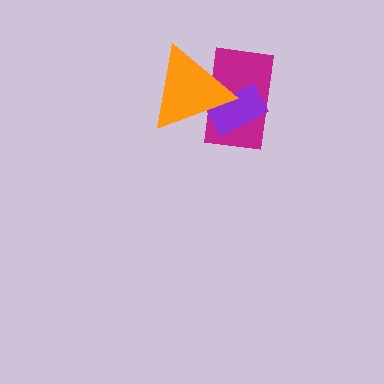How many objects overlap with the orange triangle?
2 objects overlap with the orange triangle.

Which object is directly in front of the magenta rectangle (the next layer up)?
The purple rectangle is directly in front of the magenta rectangle.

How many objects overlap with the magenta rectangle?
2 objects overlap with the magenta rectangle.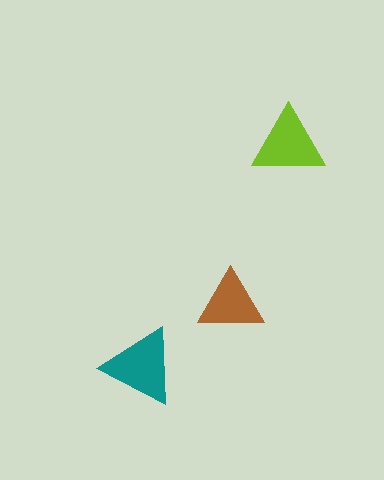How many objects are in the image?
There are 3 objects in the image.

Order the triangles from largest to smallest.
the teal one, the lime one, the brown one.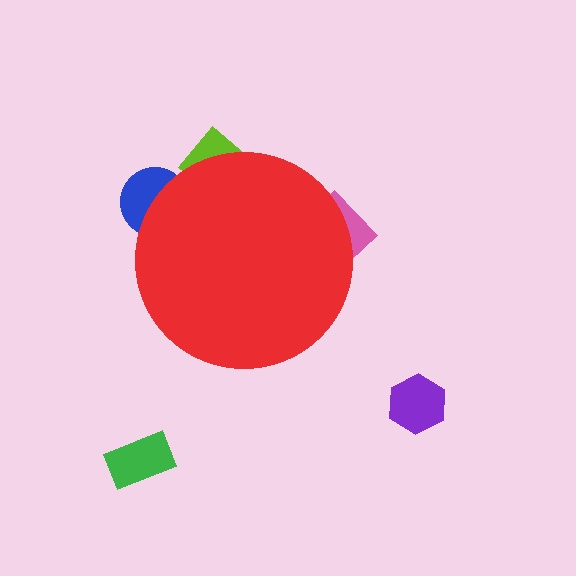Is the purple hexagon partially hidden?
No, the purple hexagon is fully visible.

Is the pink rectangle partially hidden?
Yes, the pink rectangle is partially hidden behind the red circle.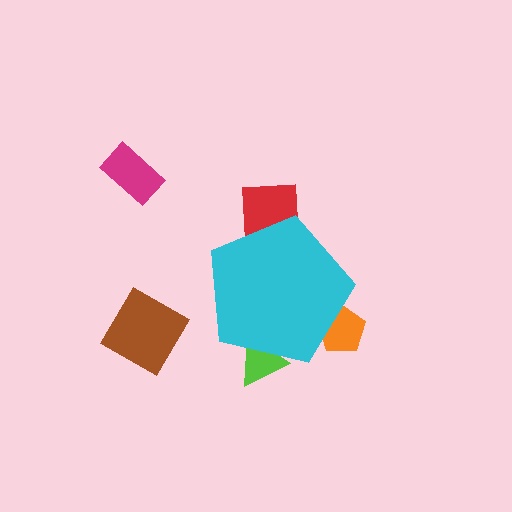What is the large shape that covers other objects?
A cyan pentagon.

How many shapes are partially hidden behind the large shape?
3 shapes are partially hidden.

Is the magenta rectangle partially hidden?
No, the magenta rectangle is fully visible.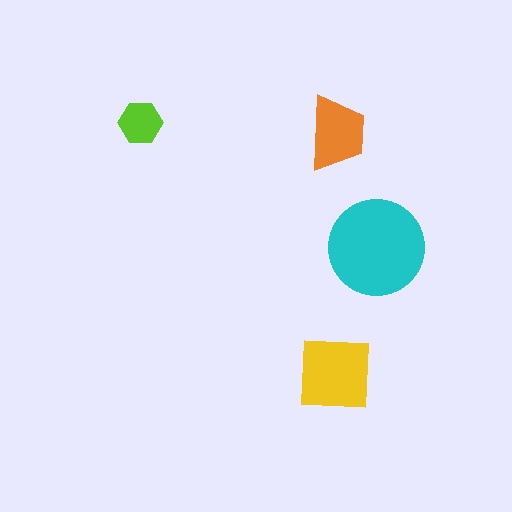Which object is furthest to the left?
The lime hexagon is leftmost.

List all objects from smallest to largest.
The lime hexagon, the orange trapezoid, the yellow square, the cyan circle.